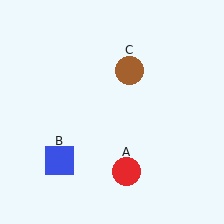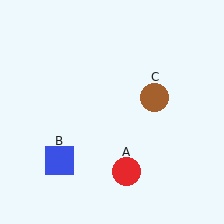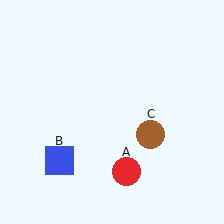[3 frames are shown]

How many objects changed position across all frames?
1 object changed position: brown circle (object C).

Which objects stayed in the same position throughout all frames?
Red circle (object A) and blue square (object B) remained stationary.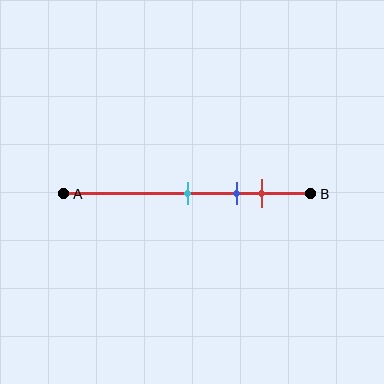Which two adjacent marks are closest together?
The blue and red marks are the closest adjacent pair.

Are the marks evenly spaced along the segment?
Yes, the marks are approximately evenly spaced.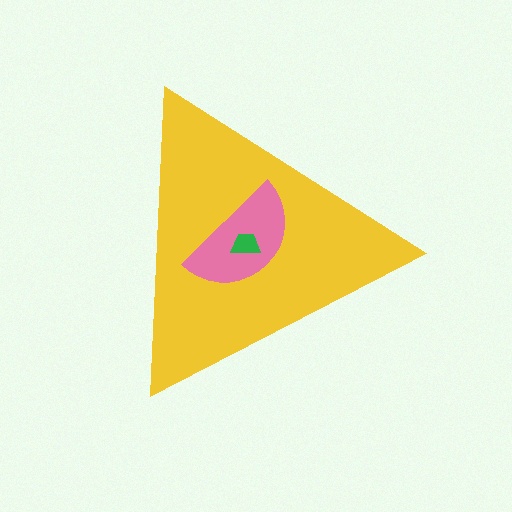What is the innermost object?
The green trapezoid.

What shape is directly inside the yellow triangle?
The pink semicircle.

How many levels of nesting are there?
3.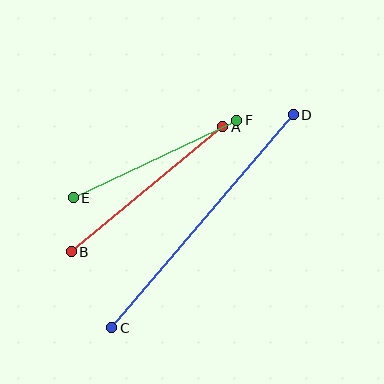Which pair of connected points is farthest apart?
Points C and D are farthest apart.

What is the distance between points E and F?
The distance is approximately 181 pixels.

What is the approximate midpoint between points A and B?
The midpoint is at approximately (147, 189) pixels.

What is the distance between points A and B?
The distance is approximately 196 pixels.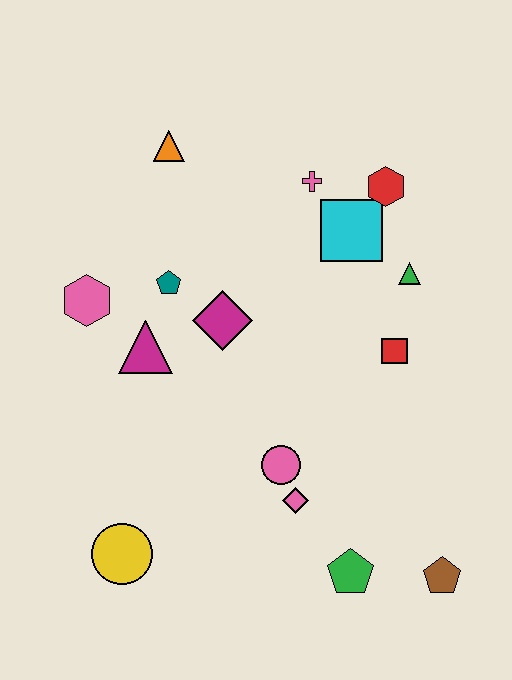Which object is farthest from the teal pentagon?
The brown pentagon is farthest from the teal pentagon.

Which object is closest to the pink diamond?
The pink circle is closest to the pink diamond.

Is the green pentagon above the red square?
No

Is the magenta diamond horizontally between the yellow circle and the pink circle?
Yes